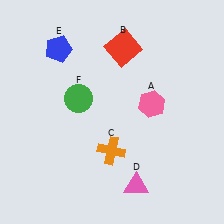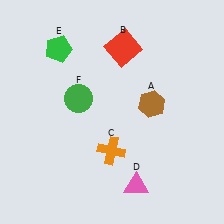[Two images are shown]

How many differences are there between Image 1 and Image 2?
There are 2 differences between the two images.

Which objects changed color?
A changed from pink to brown. E changed from blue to green.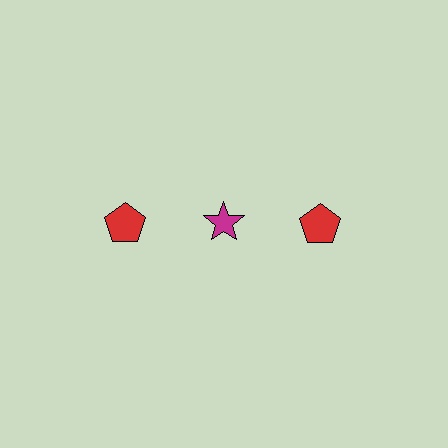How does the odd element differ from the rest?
It differs in both color (magenta instead of red) and shape (star instead of pentagon).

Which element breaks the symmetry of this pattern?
The magenta star in the top row, second from left column breaks the symmetry. All other shapes are red pentagons.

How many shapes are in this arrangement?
There are 3 shapes arranged in a grid pattern.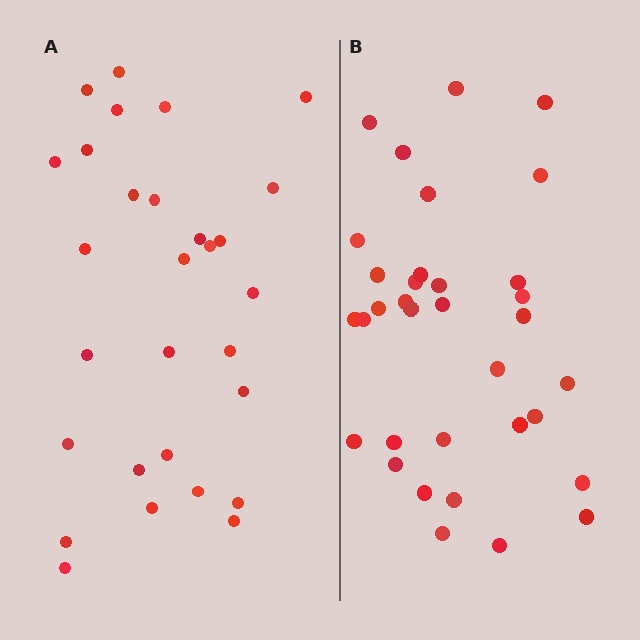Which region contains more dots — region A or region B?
Region B (the right region) has more dots.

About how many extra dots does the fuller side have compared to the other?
Region B has about 5 more dots than region A.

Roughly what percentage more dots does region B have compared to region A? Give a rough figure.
About 15% more.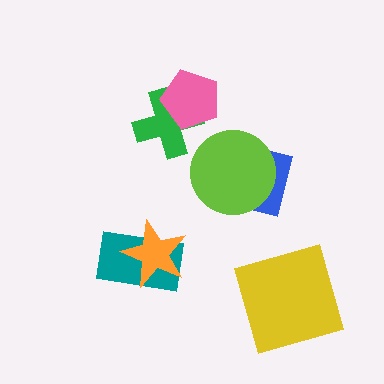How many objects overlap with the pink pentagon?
1 object overlaps with the pink pentagon.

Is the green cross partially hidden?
Yes, it is partially covered by another shape.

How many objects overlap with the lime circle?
1 object overlaps with the lime circle.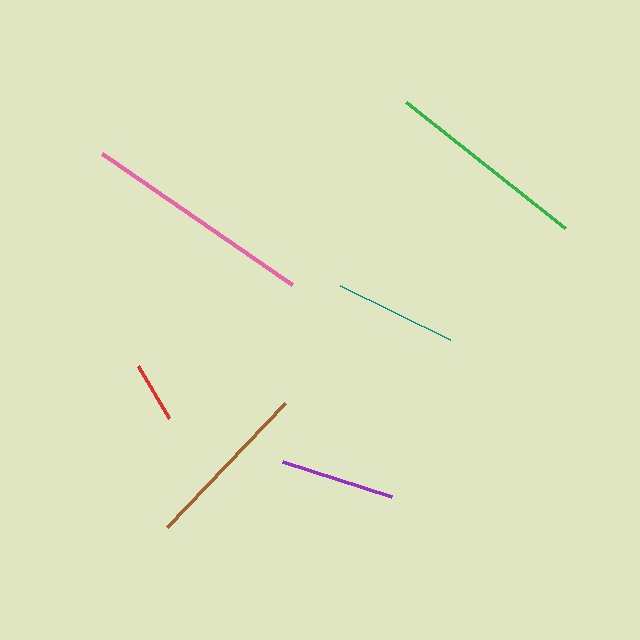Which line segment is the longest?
The pink line is the longest at approximately 230 pixels.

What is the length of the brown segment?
The brown segment is approximately 172 pixels long.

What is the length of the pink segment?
The pink segment is approximately 230 pixels long.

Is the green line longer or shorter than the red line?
The green line is longer than the red line.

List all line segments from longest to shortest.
From longest to shortest: pink, green, brown, teal, purple, red.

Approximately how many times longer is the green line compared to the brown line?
The green line is approximately 1.2 times the length of the brown line.